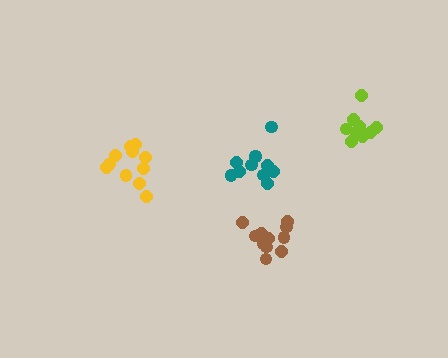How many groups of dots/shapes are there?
There are 4 groups.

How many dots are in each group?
Group 1: 9 dots, Group 2: 12 dots, Group 3: 11 dots, Group 4: 11 dots (43 total).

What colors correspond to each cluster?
The clusters are colored: lime, brown, yellow, teal.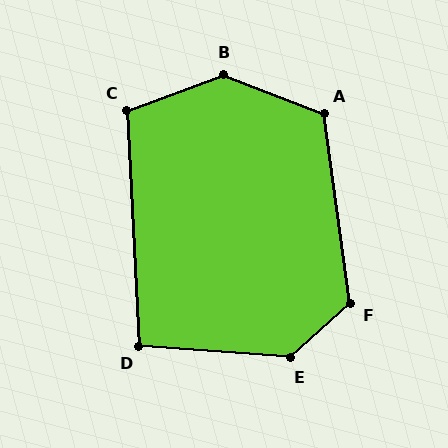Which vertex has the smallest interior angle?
D, at approximately 97 degrees.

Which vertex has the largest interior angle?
B, at approximately 139 degrees.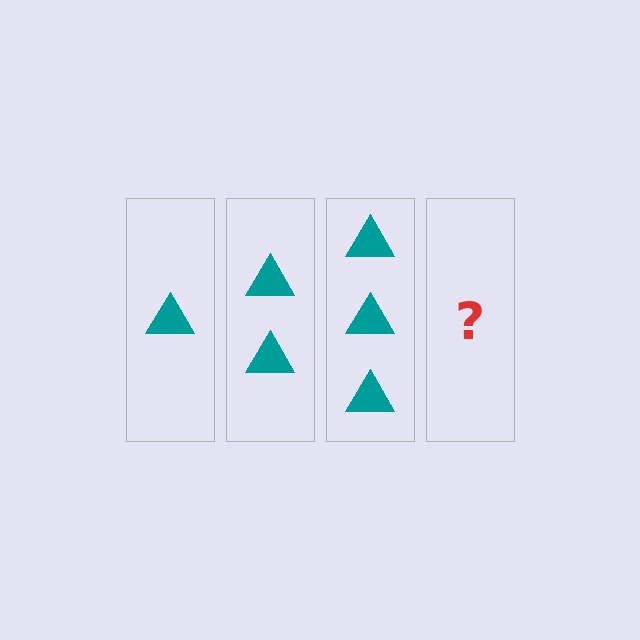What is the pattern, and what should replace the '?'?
The pattern is that each step adds one more triangle. The '?' should be 4 triangles.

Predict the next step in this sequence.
The next step is 4 triangles.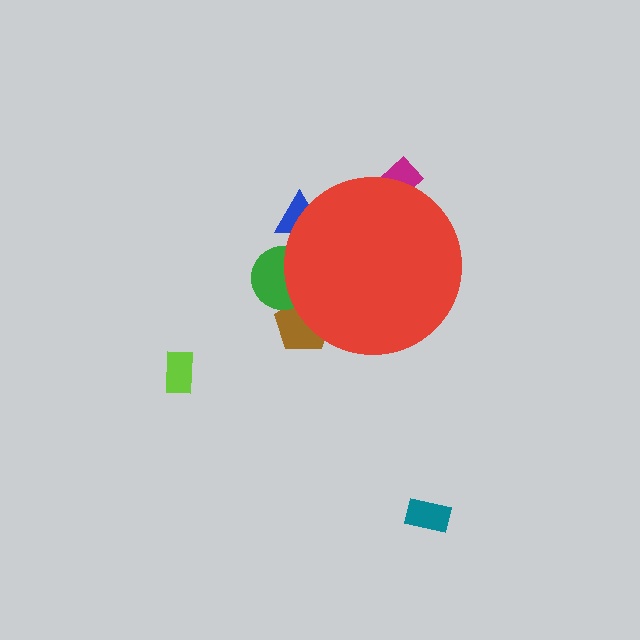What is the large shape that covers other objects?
A red circle.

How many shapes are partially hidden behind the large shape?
4 shapes are partially hidden.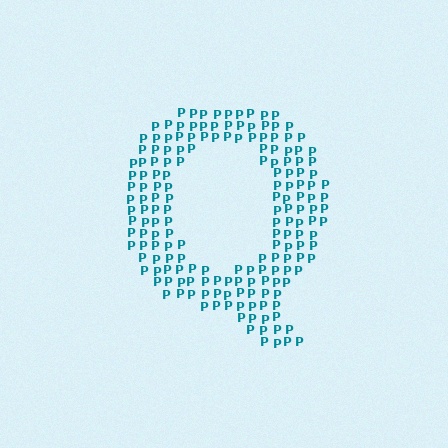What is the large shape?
The large shape is the letter Q.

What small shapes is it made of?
It is made of small letter P's.